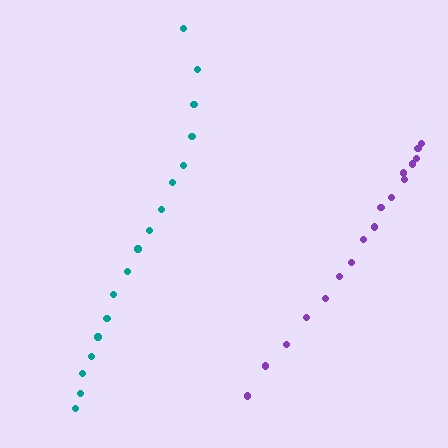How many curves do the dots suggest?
There are 2 distinct paths.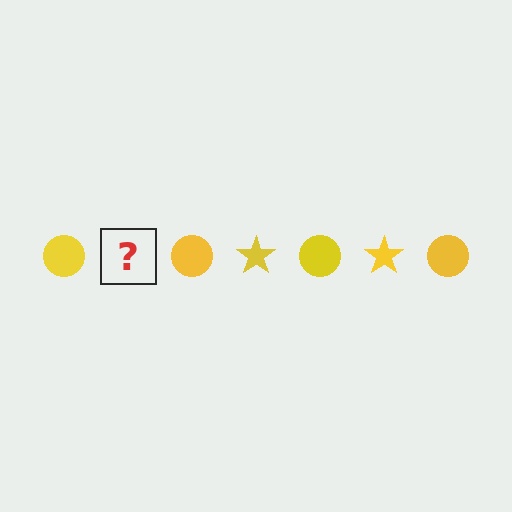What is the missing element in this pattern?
The missing element is a yellow star.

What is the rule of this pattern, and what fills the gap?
The rule is that the pattern cycles through circle, star shapes in yellow. The gap should be filled with a yellow star.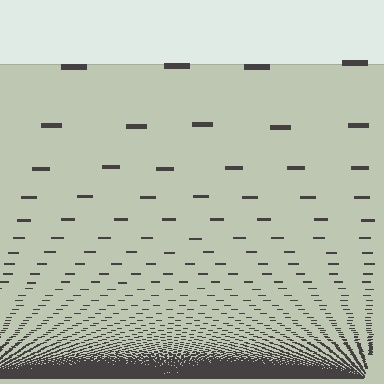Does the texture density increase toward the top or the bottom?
Density increases toward the bottom.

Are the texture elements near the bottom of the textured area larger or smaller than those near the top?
Smaller. The gradient is inverted — elements near the bottom are smaller and denser.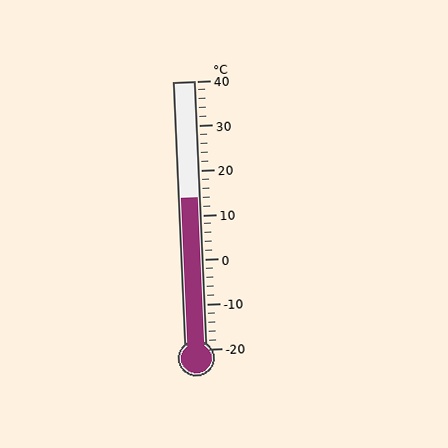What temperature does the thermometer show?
The thermometer shows approximately 14°C.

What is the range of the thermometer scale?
The thermometer scale ranges from -20°C to 40°C.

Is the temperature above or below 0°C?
The temperature is above 0°C.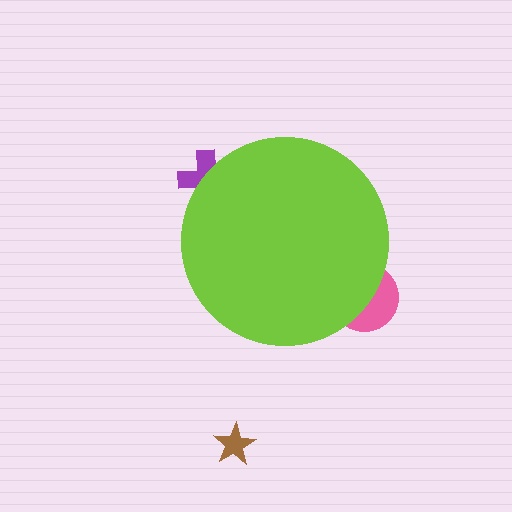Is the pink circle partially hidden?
Yes, the pink circle is partially hidden behind the lime circle.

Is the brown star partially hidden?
No, the brown star is fully visible.